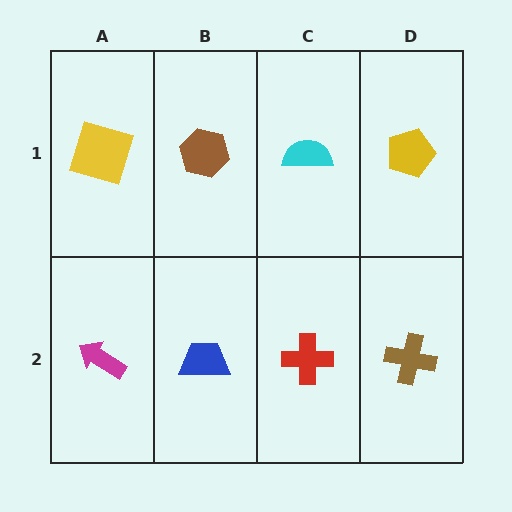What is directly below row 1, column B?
A blue trapezoid.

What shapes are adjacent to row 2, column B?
A brown hexagon (row 1, column B), a magenta arrow (row 2, column A), a red cross (row 2, column C).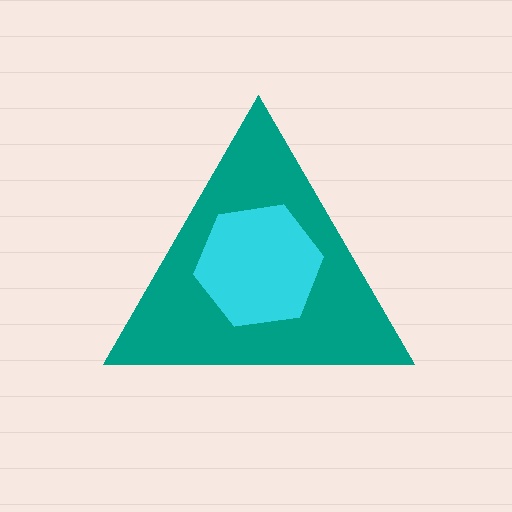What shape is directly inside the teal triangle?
The cyan hexagon.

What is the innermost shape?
The cyan hexagon.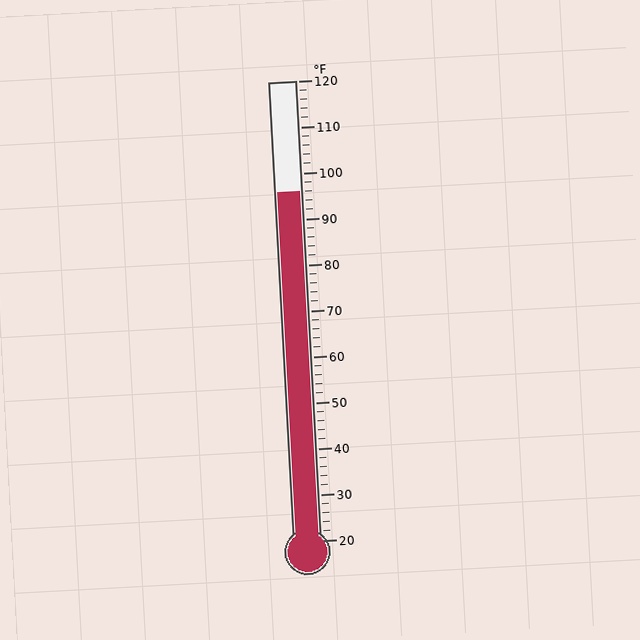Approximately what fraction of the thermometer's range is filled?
The thermometer is filled to approximately 75% of its range.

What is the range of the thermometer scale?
The thermometer scale ranges from 20°F to 120°F.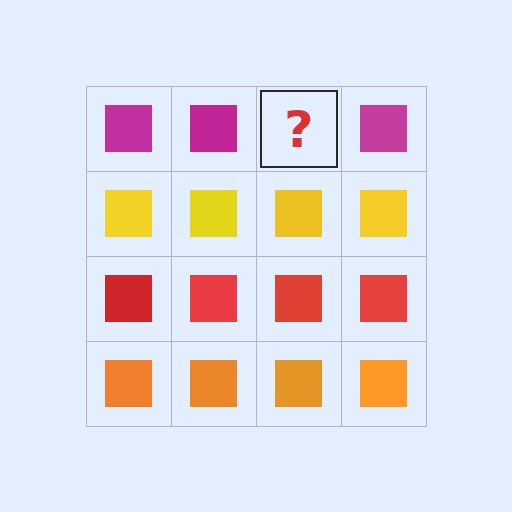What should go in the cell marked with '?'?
The missing cell should contain a magenta square.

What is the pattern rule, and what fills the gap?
The rule is that each row has a consistent color. The gap should be filled with a magenta square.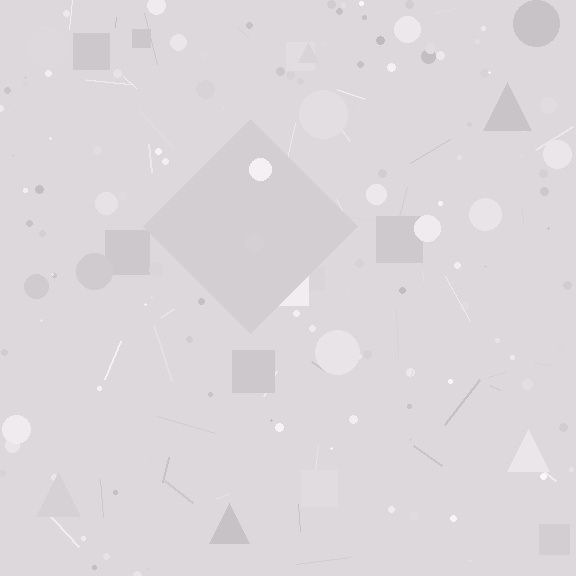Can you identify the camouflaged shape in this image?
The camouflaged shape is a diamond.